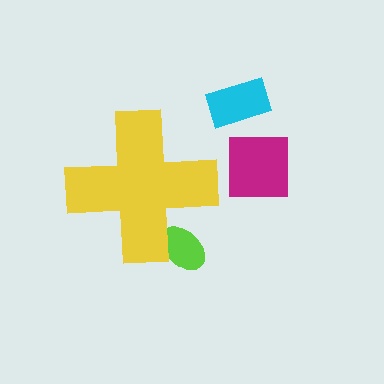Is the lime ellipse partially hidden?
Yes, the lime ellipse is partially hidden behind the yellow cross.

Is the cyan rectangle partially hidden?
No, the cyan rectangle is fully visible.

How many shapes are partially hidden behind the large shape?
1 shape is partially hidden.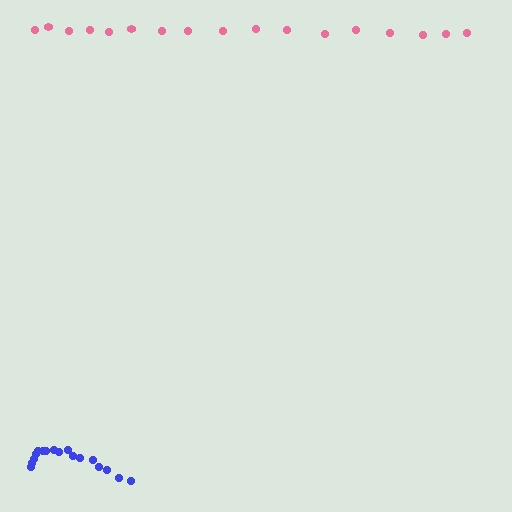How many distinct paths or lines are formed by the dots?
There are 2 distinct paths.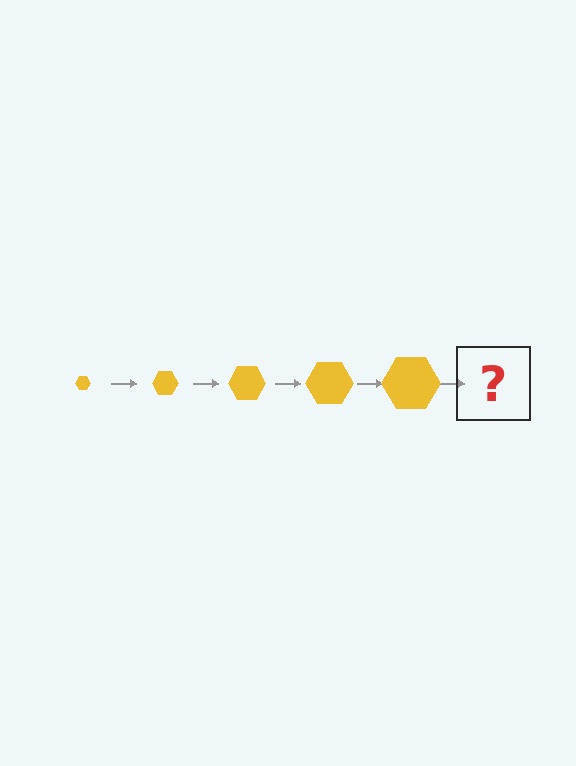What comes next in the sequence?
The next element should be a yellow hexagon, larger than the previous one.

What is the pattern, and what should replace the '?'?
The pattern is that the hexagon gets progressively larger each step. The '?' should be a yellow hexagon, larger than the previous one.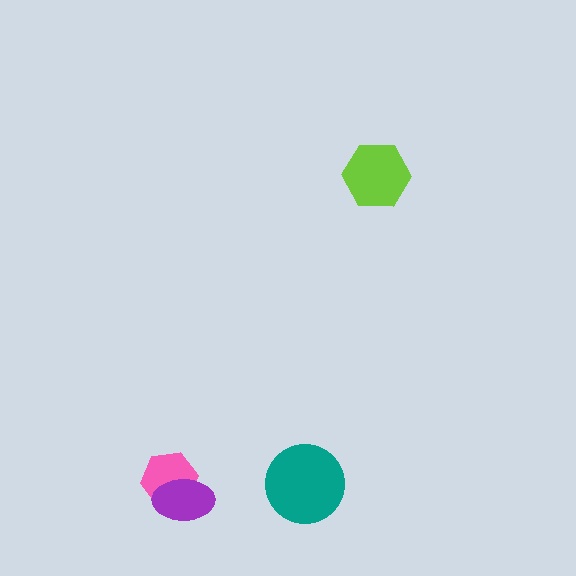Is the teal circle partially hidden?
No, no other shape covers it.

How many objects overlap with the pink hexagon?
1 object overlaps with the pink hexagon.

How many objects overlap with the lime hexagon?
0 objects overlap with the lime hexagon.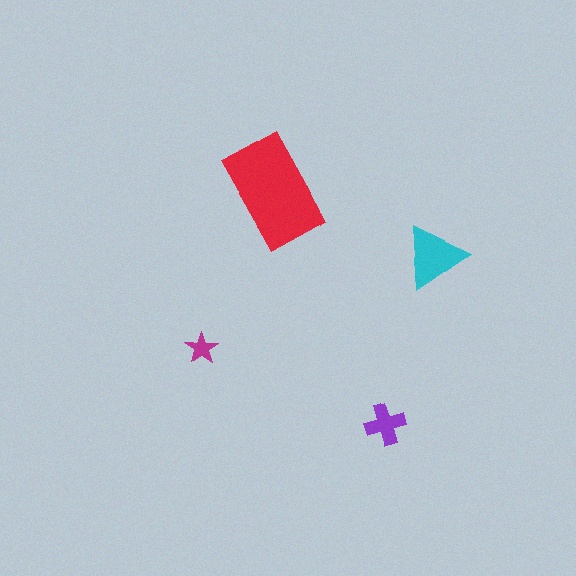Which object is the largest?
The red rectangle.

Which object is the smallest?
The magenta star.